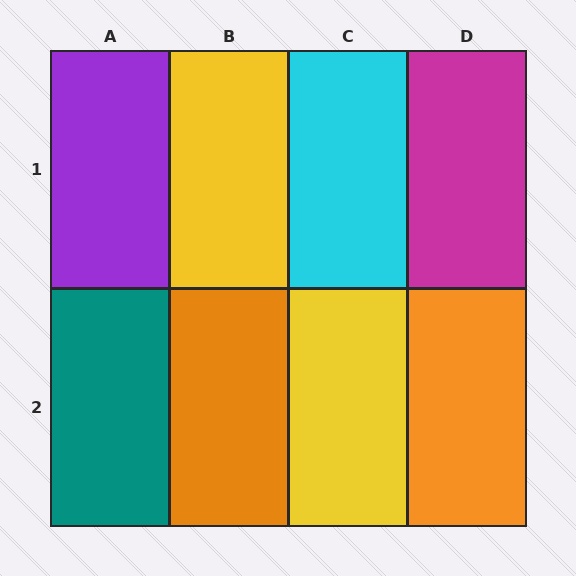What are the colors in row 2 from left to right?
Teal, orange, yellow, orange.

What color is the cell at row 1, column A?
Purple.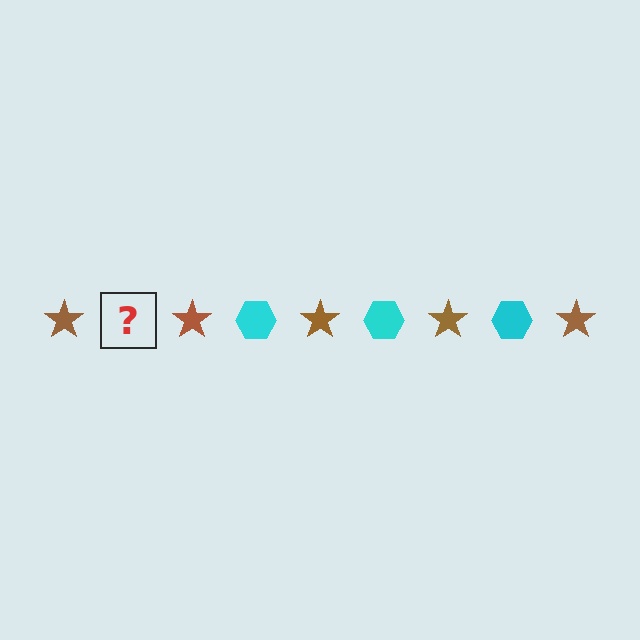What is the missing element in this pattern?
The missing element is a cyan hexagon.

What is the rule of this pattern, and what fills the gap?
The rule is that the pattern alternates between brown star and cyan hexagon. The gap should be filled with a cyan hexagon.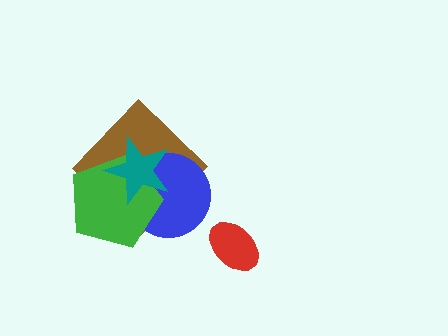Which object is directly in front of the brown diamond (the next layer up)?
The blue circle is directly in front of the brown diamond.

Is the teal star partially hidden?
No, no other shape covers it.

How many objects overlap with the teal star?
3 objects overlap with the teal star.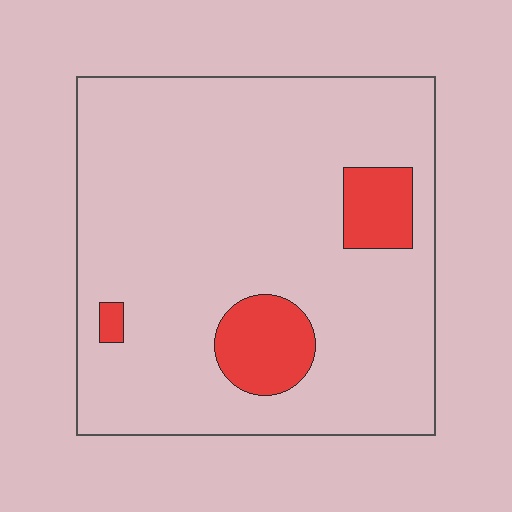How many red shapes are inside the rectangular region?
3.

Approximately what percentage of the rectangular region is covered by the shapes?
Approximately 10%.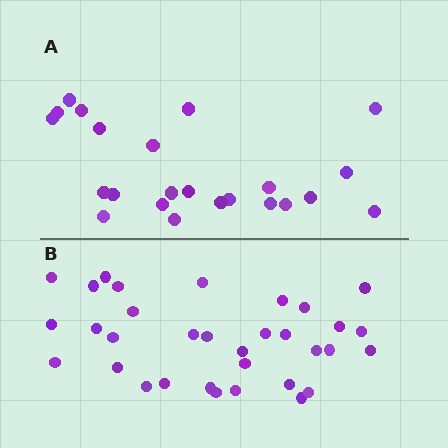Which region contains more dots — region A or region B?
Region B (the bottom region) has more dots.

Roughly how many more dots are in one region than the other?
Region B has roughly 10 or so more dots than region A.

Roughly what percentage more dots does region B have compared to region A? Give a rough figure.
About 45% more.